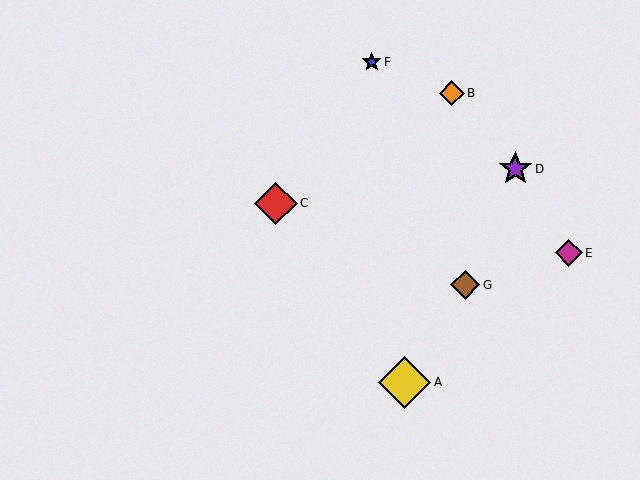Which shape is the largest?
The yellow diamond (labeled A) is the largest.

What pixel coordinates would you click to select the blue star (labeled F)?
Click at (372, 62) to select the blue star F.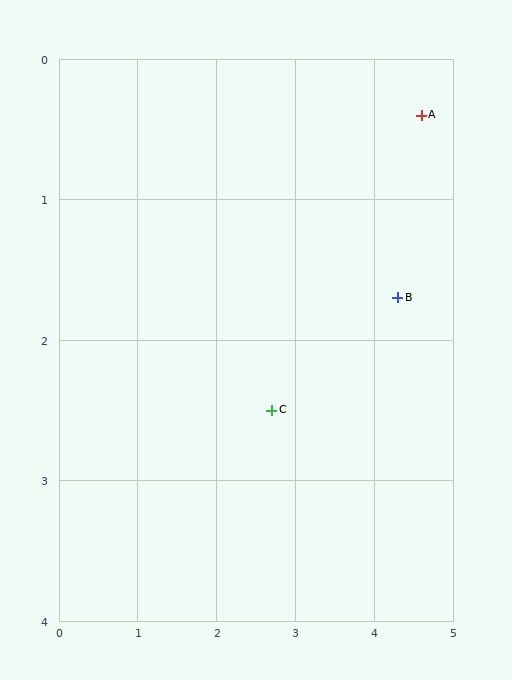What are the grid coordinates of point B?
Point B is at approximately (4.3, 1.7).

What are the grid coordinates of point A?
Point A is at approximately (4.6, 0.4).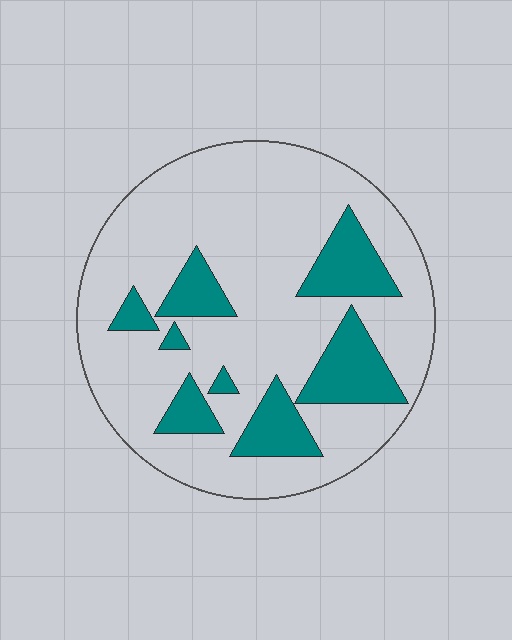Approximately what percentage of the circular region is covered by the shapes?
Approximately 20%.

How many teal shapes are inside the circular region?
8.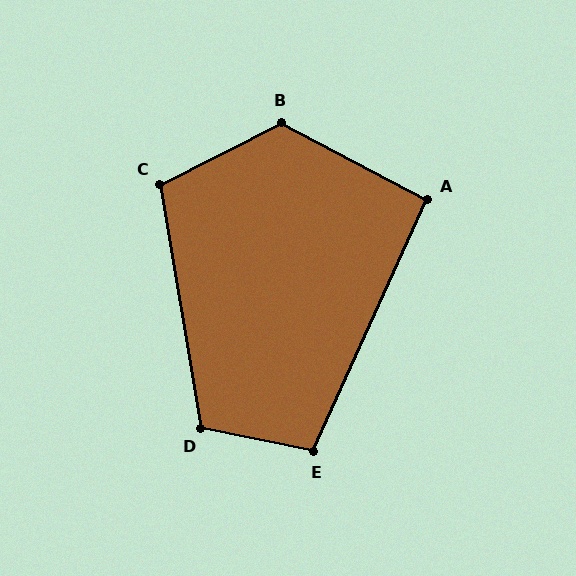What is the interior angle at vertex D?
Approximately 111 degrees (obtuse).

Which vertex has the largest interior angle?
B, at approximately 126 degrees.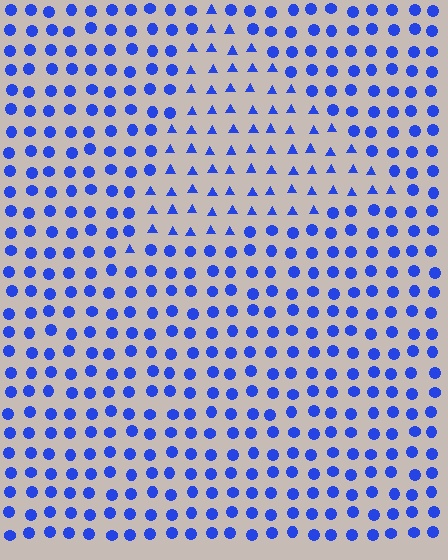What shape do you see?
I see a triangle.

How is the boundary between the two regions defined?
The boundary is defined by a change in element shape: triangles inside vs. circles outside. All elements share the same color and spacing.